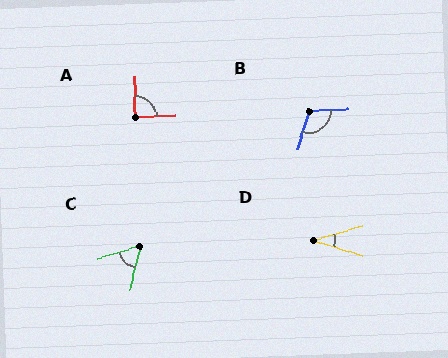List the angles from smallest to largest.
D (33°), C (61°), A (88°), B (110°).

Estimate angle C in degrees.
Approximately 61 degrees.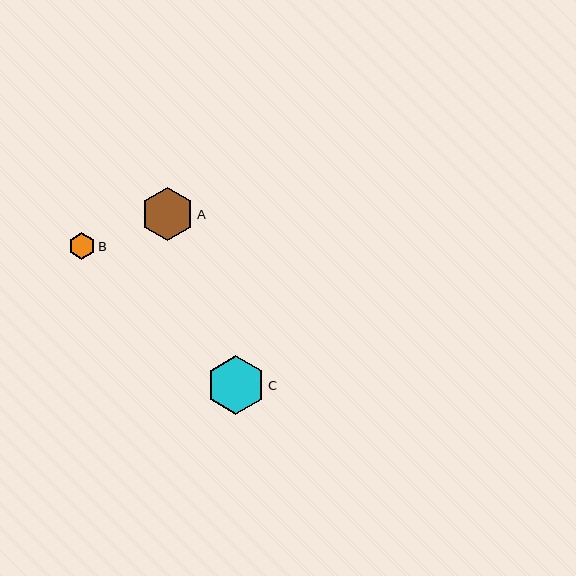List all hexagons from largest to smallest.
From largest to smallest: C, A, B.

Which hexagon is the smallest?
Hexagon B is the smallest with a size of approximately 27 pixels.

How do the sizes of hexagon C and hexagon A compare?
Hexagon C and hexagon A are approximately the same size.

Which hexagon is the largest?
Hexagon C is the largest with a size of approximately 58 pixels.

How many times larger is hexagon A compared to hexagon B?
Hexagon A is approximately 2.0 times the size of hexagon B.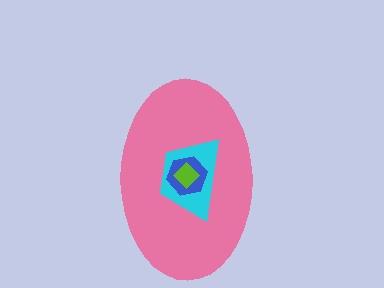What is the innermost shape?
The lime diamond.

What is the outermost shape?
The pink ellipse.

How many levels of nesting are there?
4.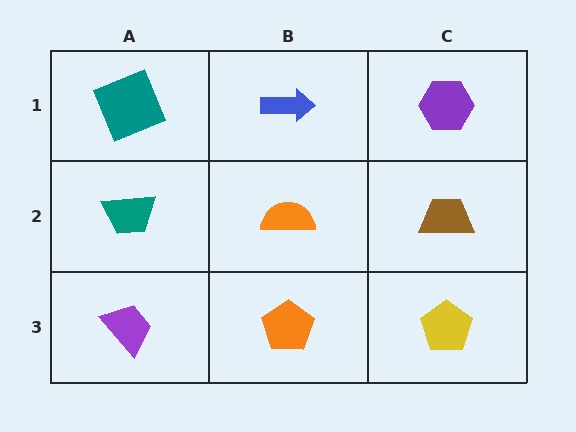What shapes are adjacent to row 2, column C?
A purple hexagon (row 1, column C), a yellow pentagon (row 3, column C), an orange semicircle (row 2, column B).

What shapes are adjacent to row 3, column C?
A brown trapezoid (row 2, column C), an orange pentagon (row 3, column B).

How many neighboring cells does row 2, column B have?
4.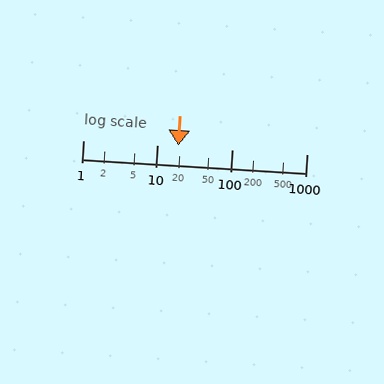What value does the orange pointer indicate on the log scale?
The pointer indicates approximately 19.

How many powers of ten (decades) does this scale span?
The scale spans 3 decades, from 1 to 1000.